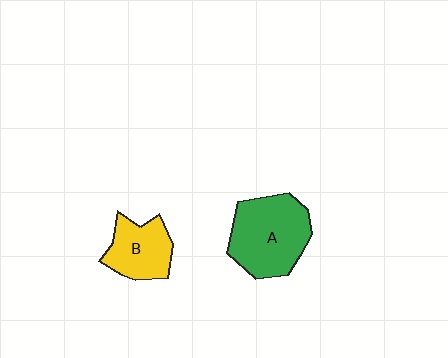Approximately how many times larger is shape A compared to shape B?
Approximately 1.6 times.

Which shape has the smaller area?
Shape B (yellow).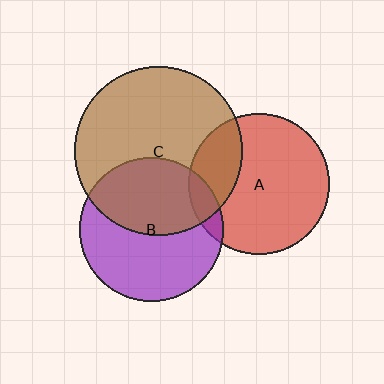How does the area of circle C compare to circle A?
Approximately 1.4 times.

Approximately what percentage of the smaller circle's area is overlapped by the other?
Approximately 45%.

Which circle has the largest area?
Circle C (brown).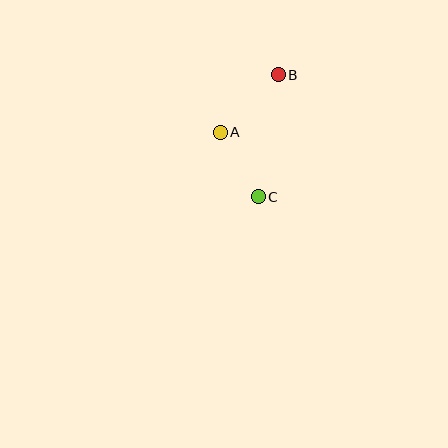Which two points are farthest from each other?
Points B and C are farthest from each other.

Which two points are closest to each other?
Points A and C are closest to each other.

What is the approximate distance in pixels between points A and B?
The distance between A and B is approximately 82 pixels.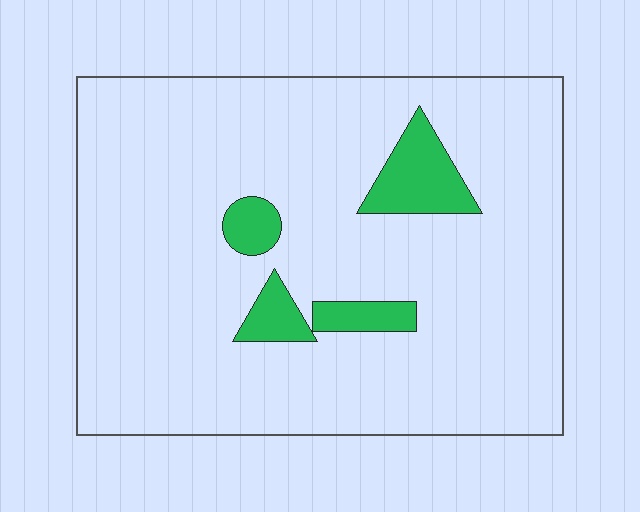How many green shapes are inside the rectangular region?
4.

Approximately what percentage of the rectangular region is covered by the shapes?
Approximately 10%.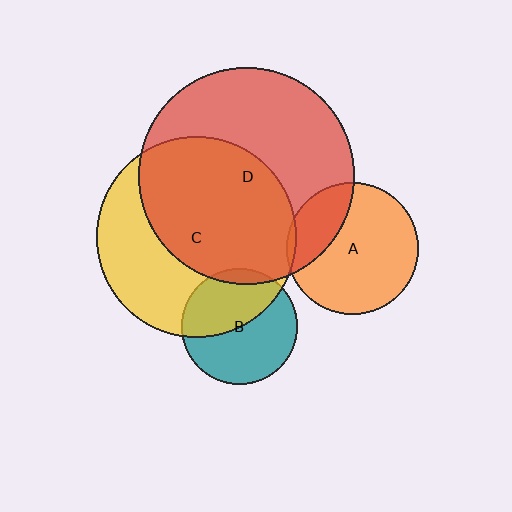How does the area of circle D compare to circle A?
Approximately 2.7 times.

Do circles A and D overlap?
Yes.